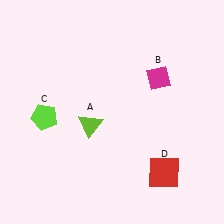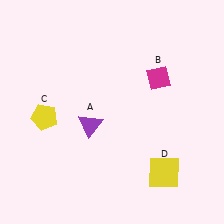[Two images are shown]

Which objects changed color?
A changed from lime to purple. C changed from lime to yellow. D changed from red to yellow.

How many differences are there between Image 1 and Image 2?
There are 3 differences between the two images.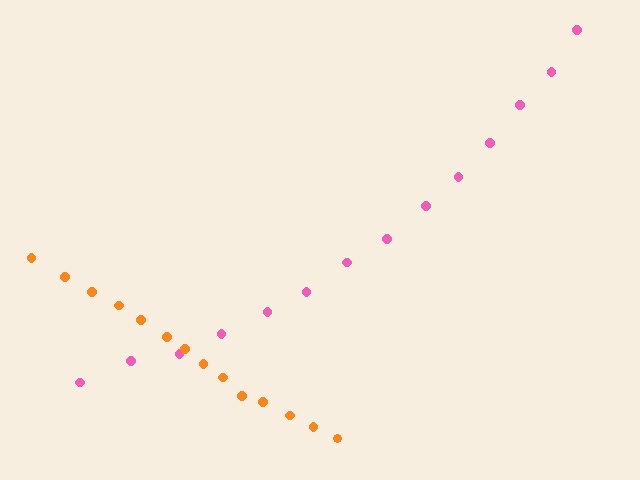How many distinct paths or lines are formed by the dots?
There are 2 distinct paths.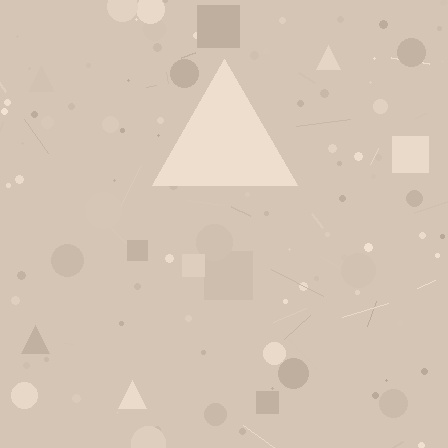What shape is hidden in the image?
A triangle is hidden in the image.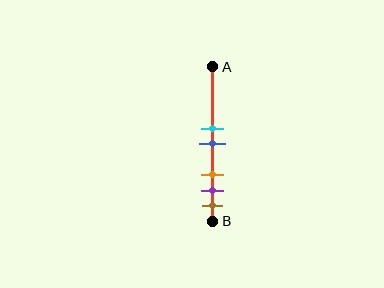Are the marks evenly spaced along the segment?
No, the marks are not evenly spaced.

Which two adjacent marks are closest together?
The cyan and blue marks are the closest adjacent pair.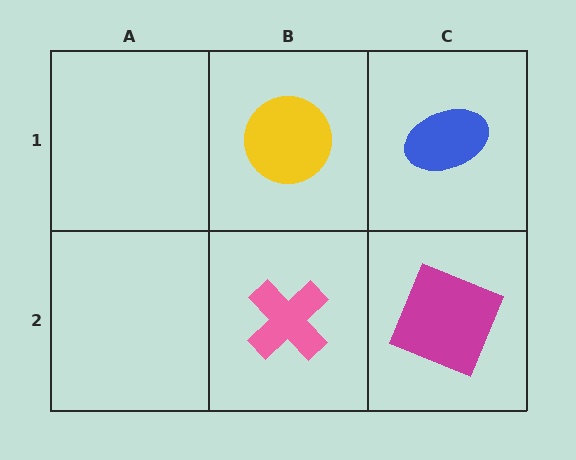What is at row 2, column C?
A magenta square.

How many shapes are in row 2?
2 shapes.